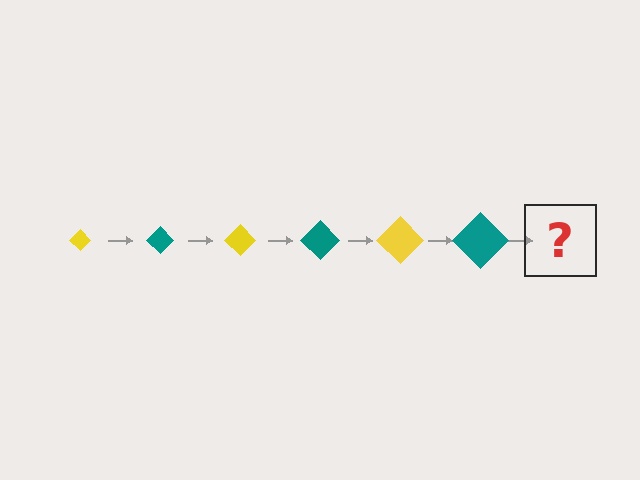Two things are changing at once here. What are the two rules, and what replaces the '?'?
The two rules are that the diamond grows larger each step and the color cycles through yellow and teal. The '?' should be a yellow diamond, larger than the previous one.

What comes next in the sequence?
The next element should be a yellow diamond, larger than the previous one.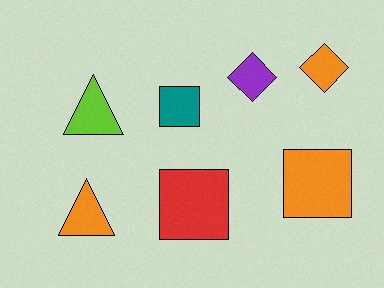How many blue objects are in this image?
There are no blue objects.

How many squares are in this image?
There are 3 squares.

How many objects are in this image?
There are 7 objects.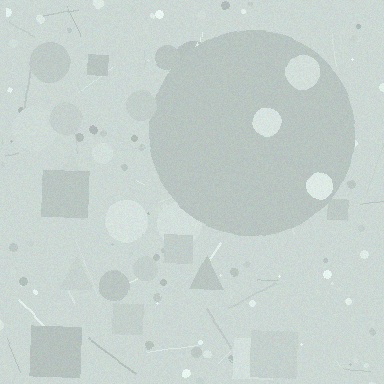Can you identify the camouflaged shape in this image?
The camouflaged shape is a circle.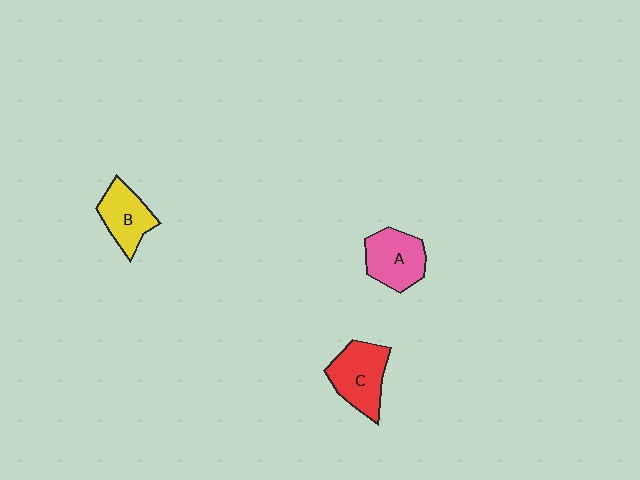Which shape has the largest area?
Shape C (red).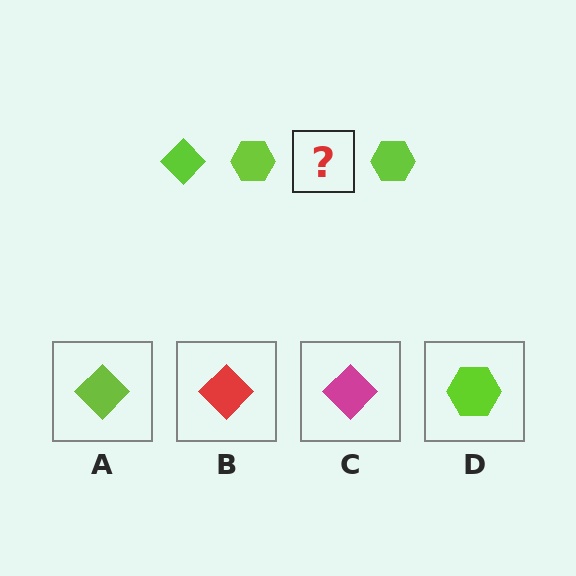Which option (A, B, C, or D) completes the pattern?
A.